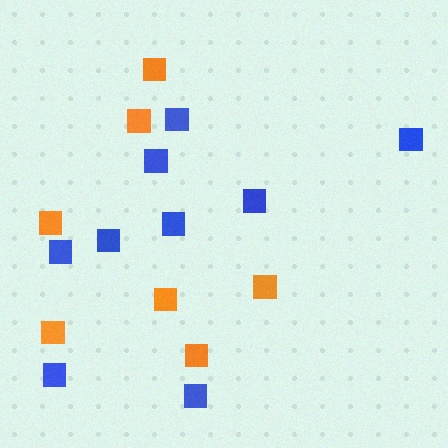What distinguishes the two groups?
There are 2 groups: one group of blue squares (9) and one group of orange squares (7).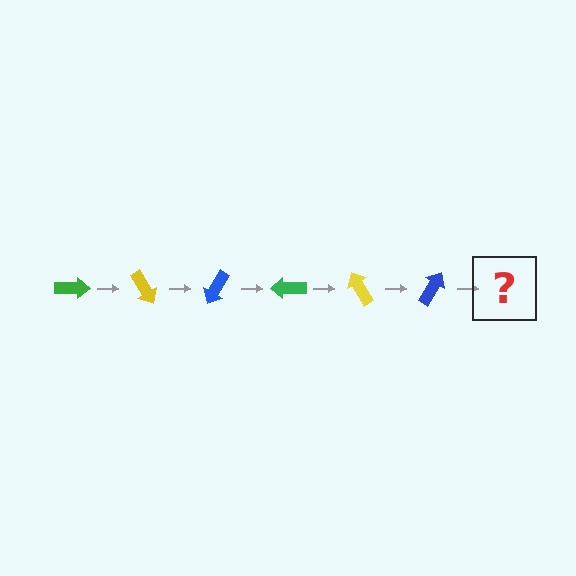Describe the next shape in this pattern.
It should be a green arrow, rotated 360 degrees from the start.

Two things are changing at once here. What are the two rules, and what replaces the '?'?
The two rules are that it rotates 60 degrees each step and the color cycles through green, yellow, and blue. The '?' should be a green arrow, rotated 360 degrees from the start.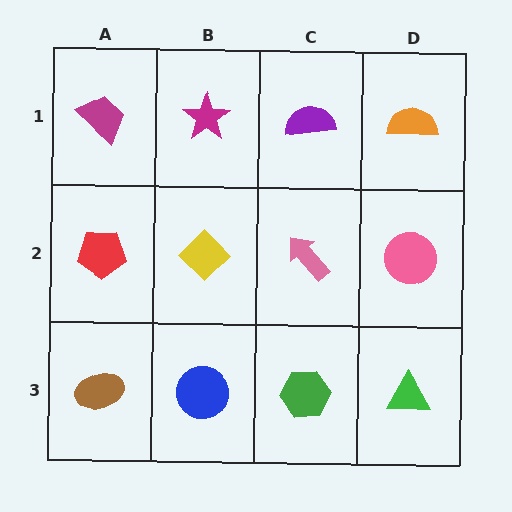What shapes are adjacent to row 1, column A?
A red pentagon (row 2, column A), a magenta star (row 1, column B).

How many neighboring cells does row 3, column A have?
2.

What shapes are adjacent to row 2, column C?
A purple semicircle (row 1, column C), a green hexagon (row 3, column C), a yellow diamond (row 2, column B), a pink circle (row 2, column D).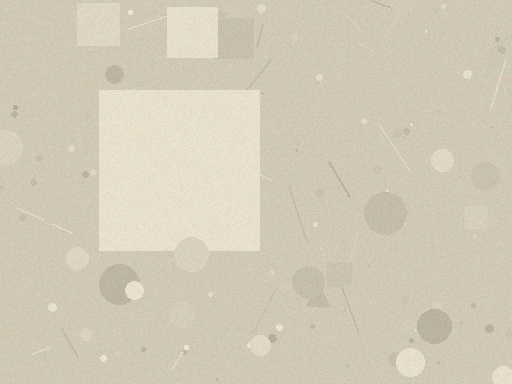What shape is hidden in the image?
A square is hidden in the image.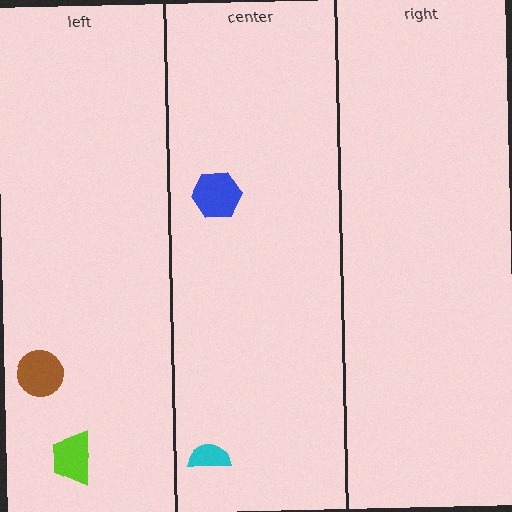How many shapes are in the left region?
2.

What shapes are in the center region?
The cyan semicircle, the blue hexagon.